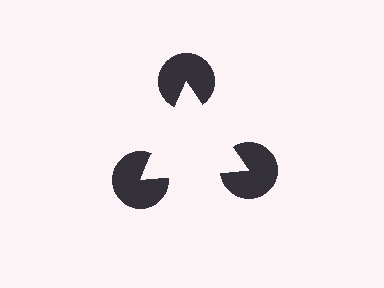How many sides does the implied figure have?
3 sides.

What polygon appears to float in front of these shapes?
An illusory triangle — its edges are inferred from the aligned wedge cuts in the pac-man discs, not physically drawn.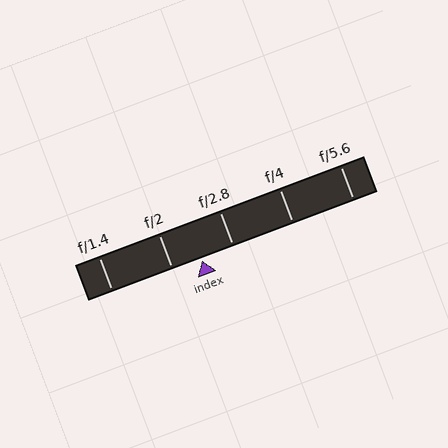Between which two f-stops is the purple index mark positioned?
The index mark is between f/2 and f/2.8.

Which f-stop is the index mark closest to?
The index mark is closest to f/2.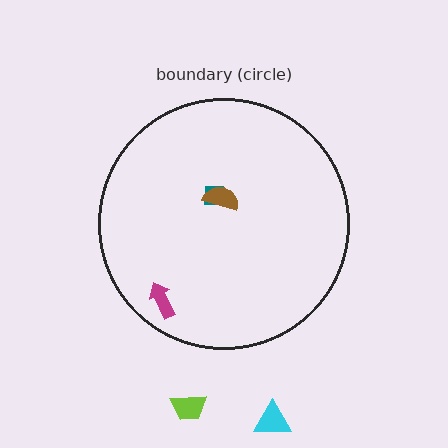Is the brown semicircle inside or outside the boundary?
Inside.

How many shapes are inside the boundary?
3 inside, 2 outside.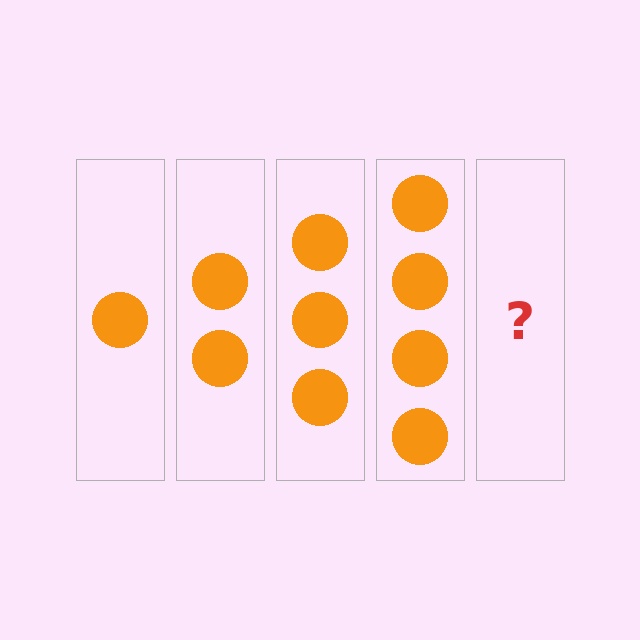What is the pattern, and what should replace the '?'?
The pattern is that each step adds one more circle. The '?' should be 5 circles.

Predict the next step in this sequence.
The next step is 5 circles.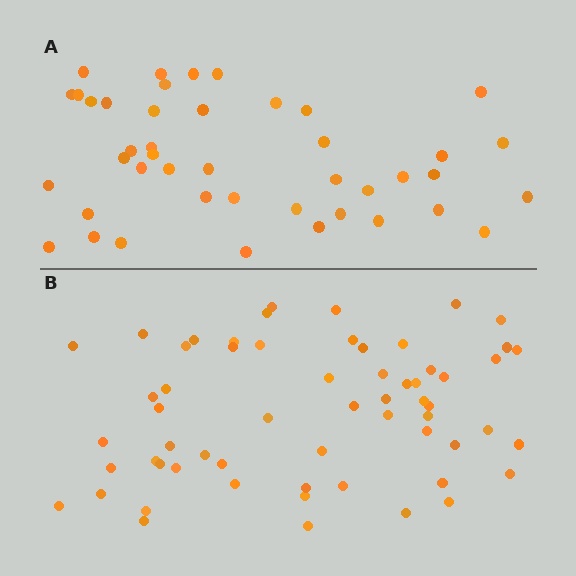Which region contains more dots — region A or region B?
Region B (the bottom region) has more dots.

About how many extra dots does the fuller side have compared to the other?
Region B has approximately 15 more dots than region A.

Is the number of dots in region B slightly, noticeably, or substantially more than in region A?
Region B has noticeably more, but not dramatically so. The ratio is roughly 1.4 to 1.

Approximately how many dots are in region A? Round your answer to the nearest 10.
About 40 dots. (The exact count is 43, which rounds to 40.)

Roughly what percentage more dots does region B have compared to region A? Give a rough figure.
About 40% more.